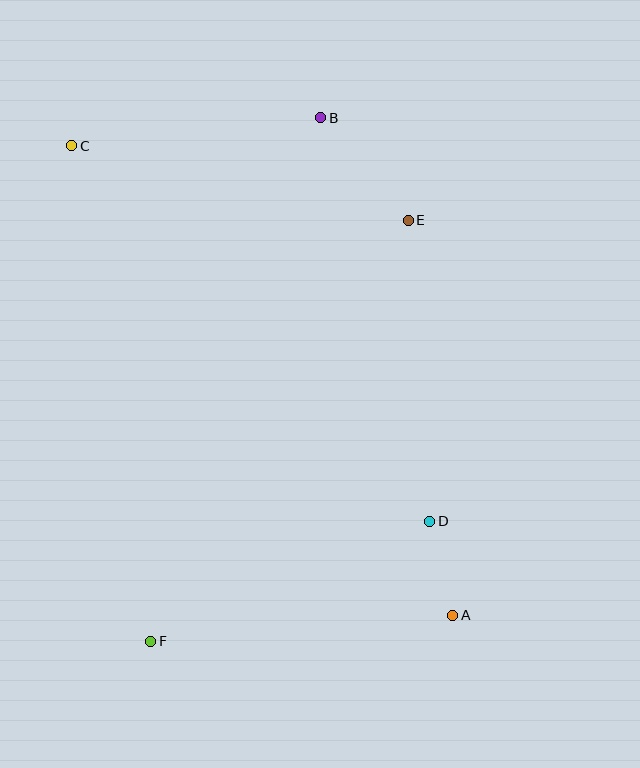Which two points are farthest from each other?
Points A and C are farthest from each other.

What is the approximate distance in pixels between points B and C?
The distance between B and C is approximately 250 pixels.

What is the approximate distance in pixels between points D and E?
The distance between D and E is approximately 302 pixels.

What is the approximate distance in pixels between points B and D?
The distance between B and D is approximately 418 pixels.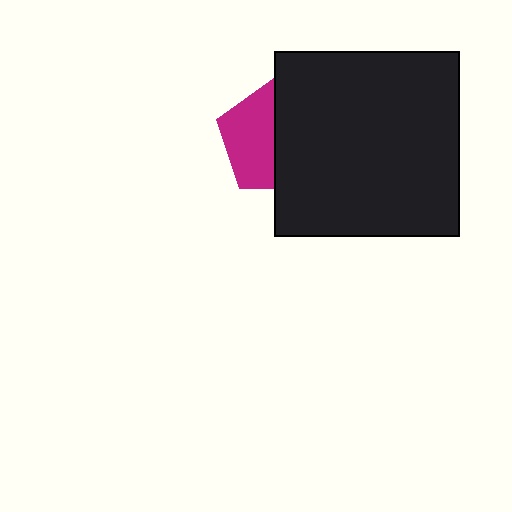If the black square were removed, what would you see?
You would see the complete magenta pentagon.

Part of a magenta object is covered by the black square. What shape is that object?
It is a pentagon.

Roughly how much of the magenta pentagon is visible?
About half of it is visible (roughly 47%).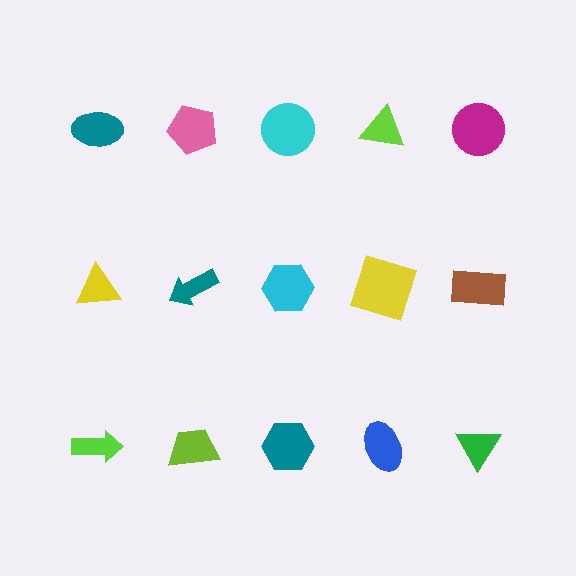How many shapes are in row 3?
5 shapes.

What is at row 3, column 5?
A green triangle.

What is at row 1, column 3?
A cyan circle.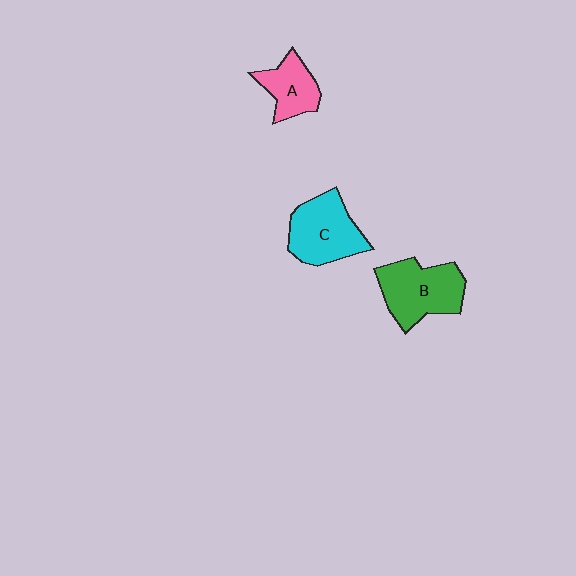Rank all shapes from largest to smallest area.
From largest to smallest: B (green), C (cyan), A (pink).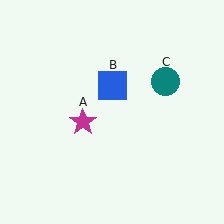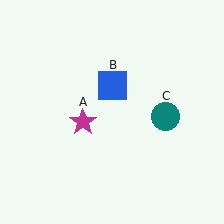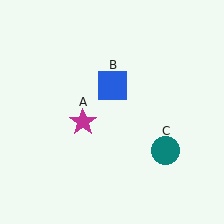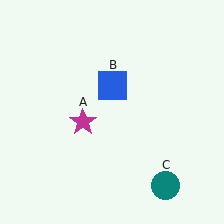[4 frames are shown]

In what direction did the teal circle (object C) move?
The teal circle (object C) moved down.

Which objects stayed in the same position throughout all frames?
Magenta star (object A) and blue square (object B) remained stationary.